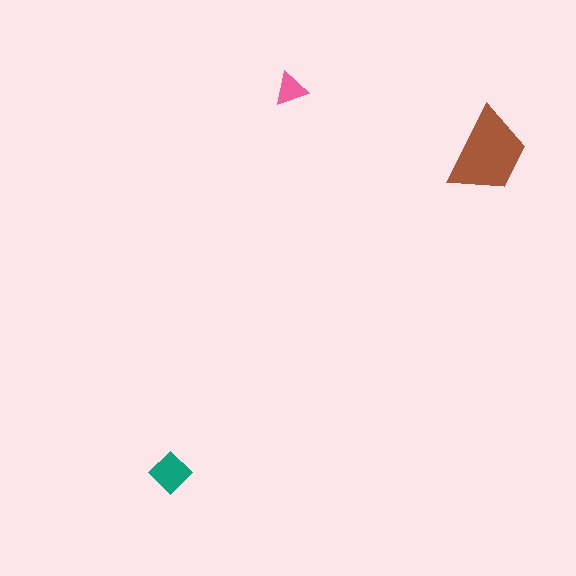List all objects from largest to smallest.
The brown trapezoid, the teal diamond, the pink triangle.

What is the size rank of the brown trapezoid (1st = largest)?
1st.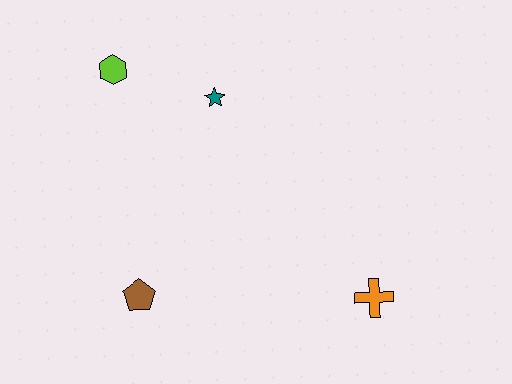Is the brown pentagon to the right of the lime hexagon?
Yes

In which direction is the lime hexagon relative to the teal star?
The lime hexagon is to the left of the teal star.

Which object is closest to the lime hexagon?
The teal star is closest to the lime hexagon.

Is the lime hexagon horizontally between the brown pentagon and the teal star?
No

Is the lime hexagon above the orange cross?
Yes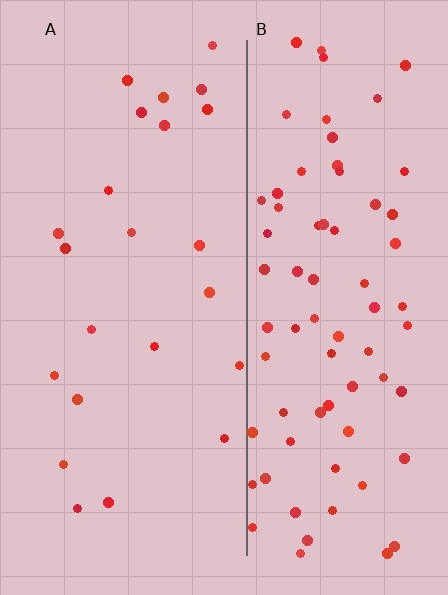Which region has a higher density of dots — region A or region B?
B (the right).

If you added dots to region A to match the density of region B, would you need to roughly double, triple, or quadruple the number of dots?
Approximately triple.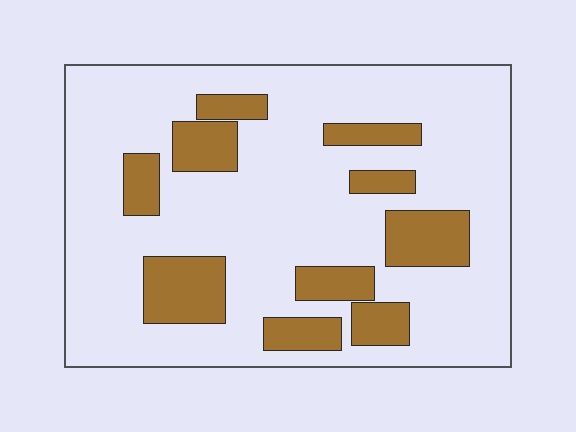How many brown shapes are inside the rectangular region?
10.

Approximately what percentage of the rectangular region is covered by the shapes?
Approximately 20%.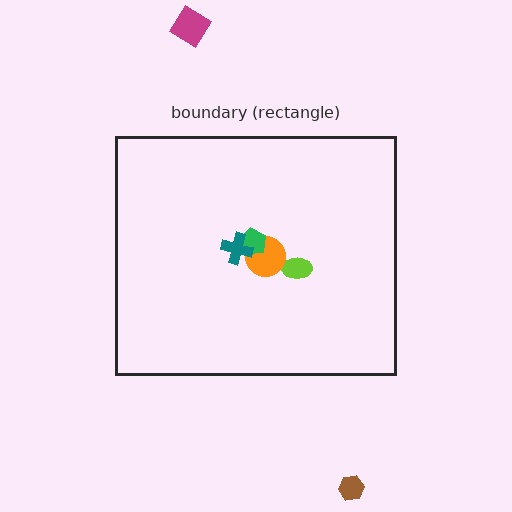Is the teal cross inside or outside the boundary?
Inside.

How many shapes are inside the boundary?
4 inside, 2 outside.